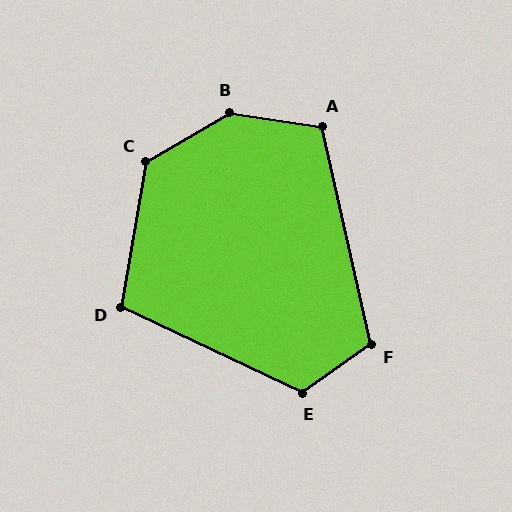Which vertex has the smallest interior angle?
D, at approximately 105 degrees.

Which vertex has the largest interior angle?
B, at approximately 142 degrees.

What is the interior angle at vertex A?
Approximately 111 degrees (obtuse).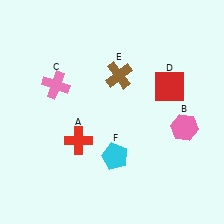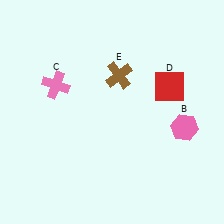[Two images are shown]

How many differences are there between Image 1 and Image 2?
There are 2 differences between the two images.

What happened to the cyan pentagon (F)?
The cyan pentagon (F) was removed in Image 2. It was in the bottom-right area of Image 1.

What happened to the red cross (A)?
The red cross (A) was removed in Image 2. It was in the bottom-left area of Image 1.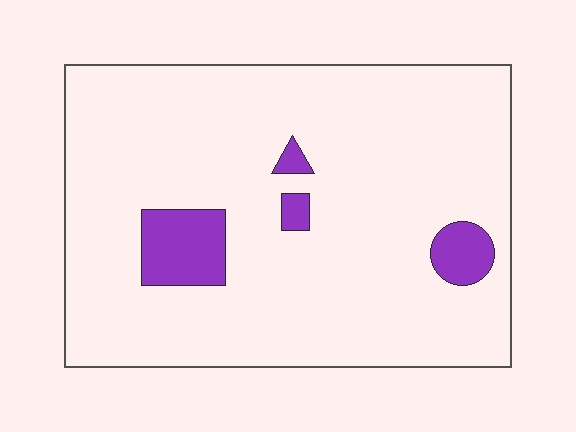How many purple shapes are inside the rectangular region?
4.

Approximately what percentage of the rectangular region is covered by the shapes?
Approximately 10%.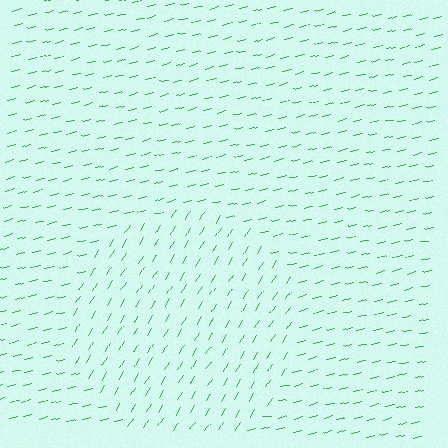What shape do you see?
I see a circle.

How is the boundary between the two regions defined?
The boundary is defined purely by a change in line orientation (approximately 45 degrees difference). All lines are the same color and thickness.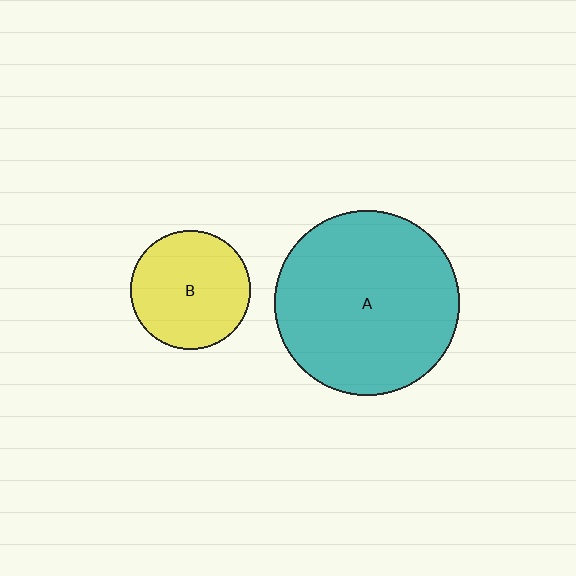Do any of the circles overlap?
No, none of the circles overlap.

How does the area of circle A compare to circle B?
Approximately 2.4 times.